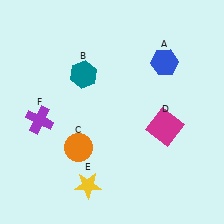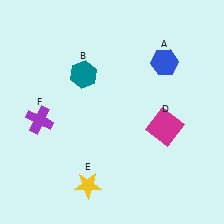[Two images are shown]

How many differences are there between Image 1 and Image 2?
There is 1 difference between the two images.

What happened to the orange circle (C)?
The orange circle (C) was removed in Image 2. It was in the bottom-left area of Image 1.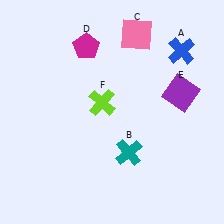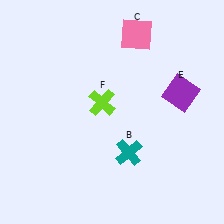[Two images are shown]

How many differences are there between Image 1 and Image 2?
There are 2 differences between the two images.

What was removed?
The blue cross (A), the magenta pentagon (D) were removed in Image 2.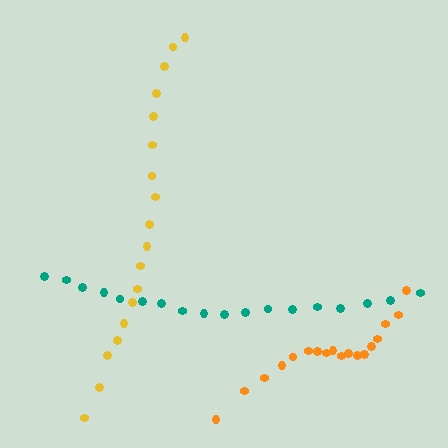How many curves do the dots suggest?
There are 3 distinct paths.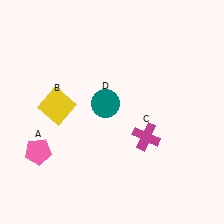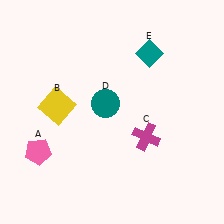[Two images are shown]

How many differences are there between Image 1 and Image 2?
There is 1 difference between the two images.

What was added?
A teal diamond (E) was added in Image 2.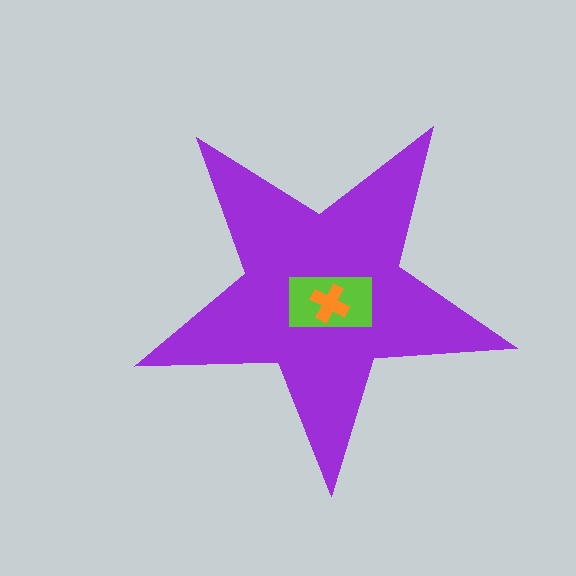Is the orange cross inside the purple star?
Yes.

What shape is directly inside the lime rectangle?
The orange cross.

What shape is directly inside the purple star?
The lime rectangle.